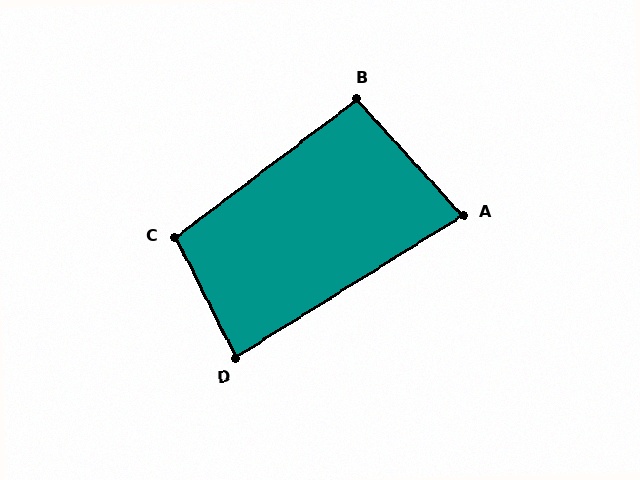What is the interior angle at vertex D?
Approximately 85 degrees (acute).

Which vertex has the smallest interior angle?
A, at approximately 80 degrees.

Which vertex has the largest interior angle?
C, at approximately 100 degrees.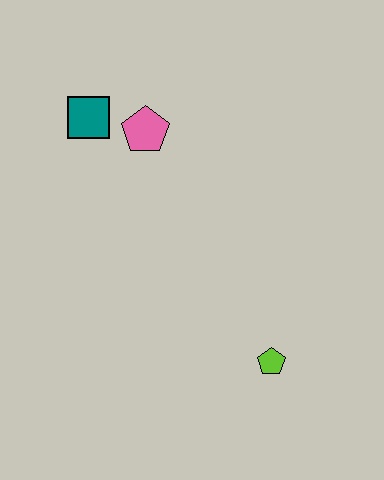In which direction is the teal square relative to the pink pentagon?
The teal square is to the left of the pink pentagon.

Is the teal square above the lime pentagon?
Yes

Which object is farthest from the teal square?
The lime pentagon is farthest from the teal square.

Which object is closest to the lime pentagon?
The pink pentagon is closest to the lime pentagon.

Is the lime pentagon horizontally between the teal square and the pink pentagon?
No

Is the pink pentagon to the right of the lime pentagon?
No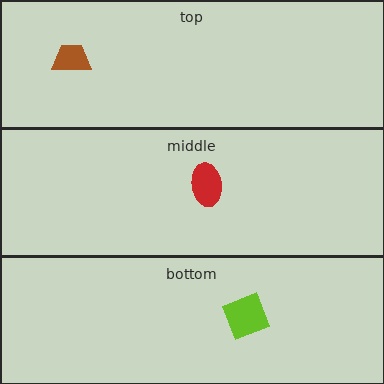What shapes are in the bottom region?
The lime square.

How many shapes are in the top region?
1.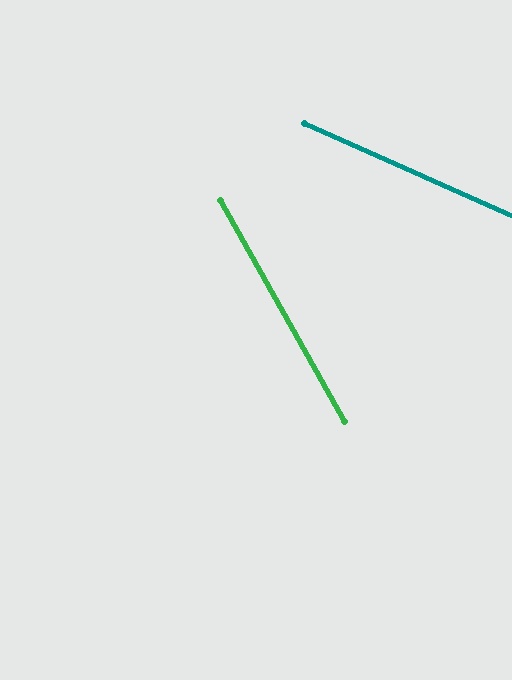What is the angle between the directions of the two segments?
Approximately 37 degrees.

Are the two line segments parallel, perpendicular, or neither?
Neither parallel nor perpendicular — they differ by about 37°.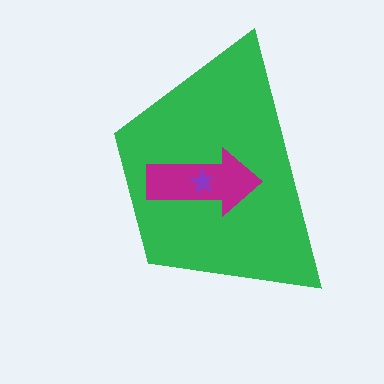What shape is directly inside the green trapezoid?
The magenta arrow.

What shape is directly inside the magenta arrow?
The purple star.